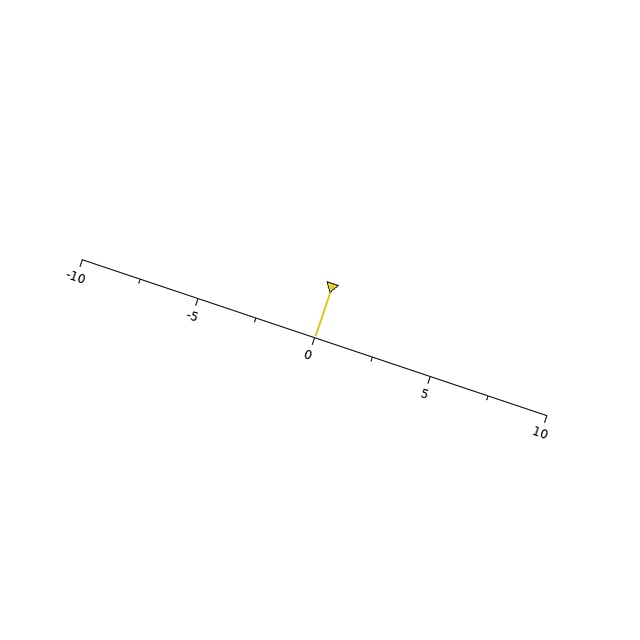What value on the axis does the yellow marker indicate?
The marker indicates approximately 0.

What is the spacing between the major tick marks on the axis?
The major ticks are spaced 5 apart.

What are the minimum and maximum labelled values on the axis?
The axis runs from -10 to 10.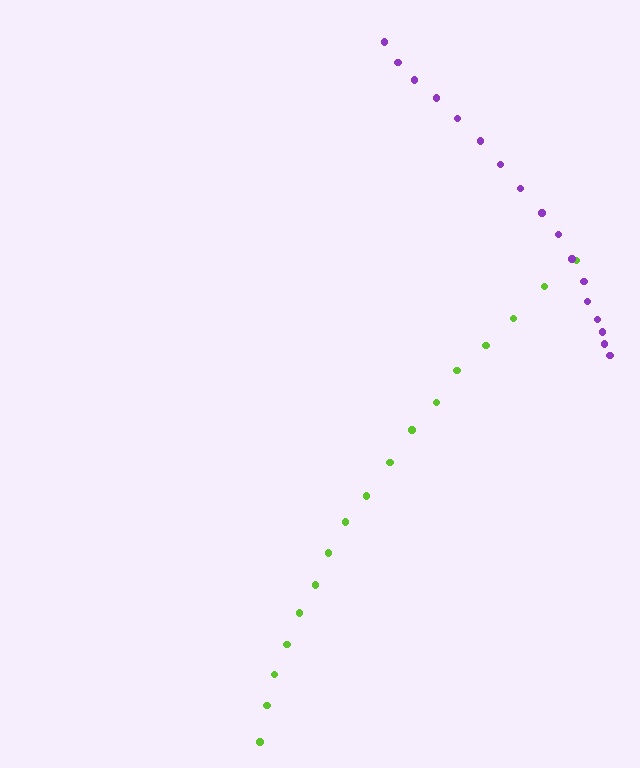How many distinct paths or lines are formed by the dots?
There are 2 distinct paths.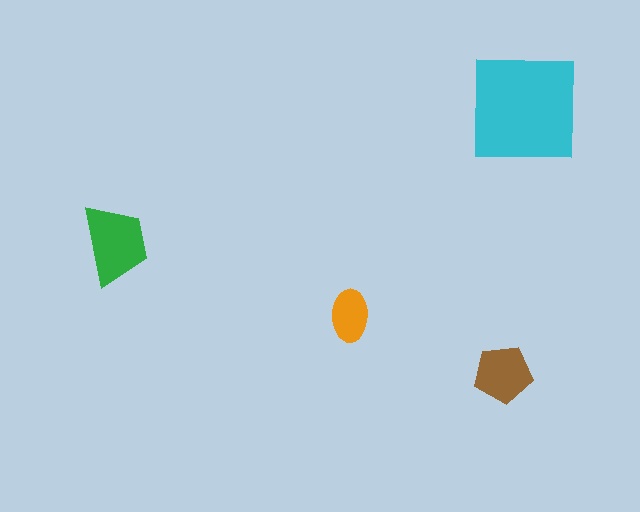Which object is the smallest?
The orange ellipse.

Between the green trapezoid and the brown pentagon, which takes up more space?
The green trapezoid.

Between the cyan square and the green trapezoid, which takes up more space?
The cyan square.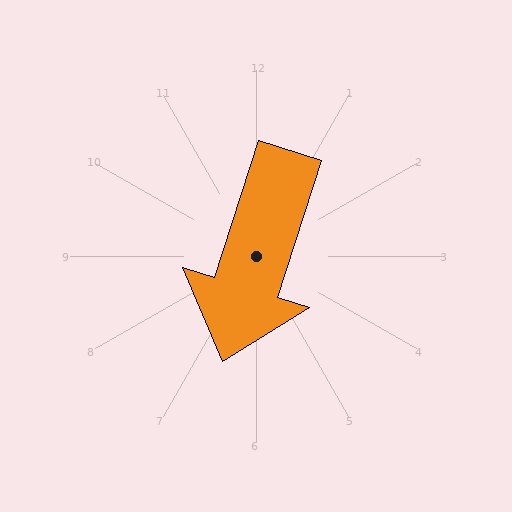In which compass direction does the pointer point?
South.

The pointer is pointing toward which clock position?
Roughly 7 o'clock.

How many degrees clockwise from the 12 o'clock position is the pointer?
Approximately 198 degrees.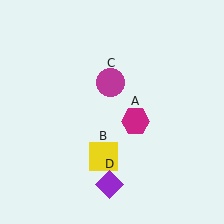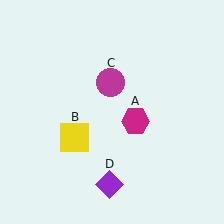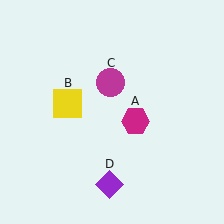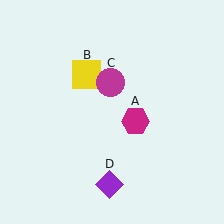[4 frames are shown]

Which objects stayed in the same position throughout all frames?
Magenta hexagon (object A) and magenta circle (object C) and purple diamond (object D) remained stationary.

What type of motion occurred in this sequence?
The yellow square (object B) rotated clockwise around the center of the scene.